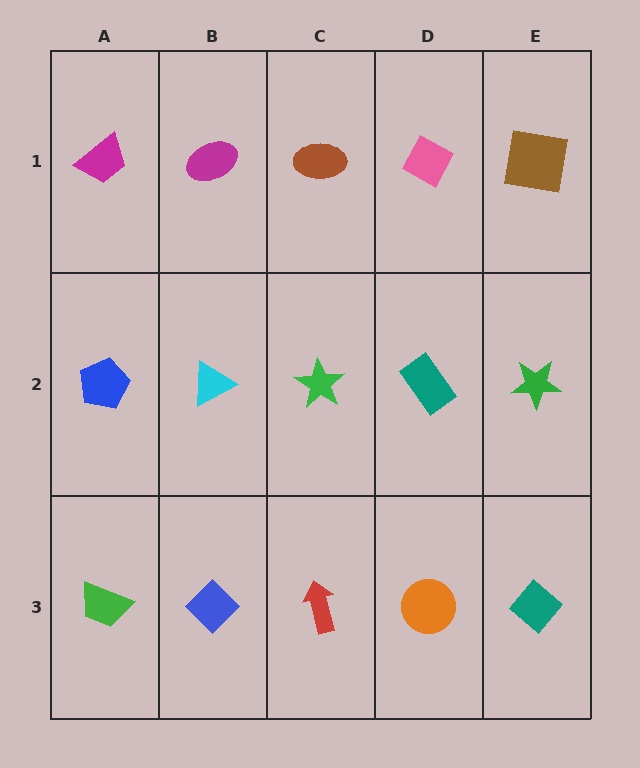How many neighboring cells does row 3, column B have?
3.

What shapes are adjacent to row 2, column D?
A pink diamond (row 1, column D), an orange circle (row 3, column D), a green star (row 2, column C), a green star (row 2, column E).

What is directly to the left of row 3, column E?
An orange circle.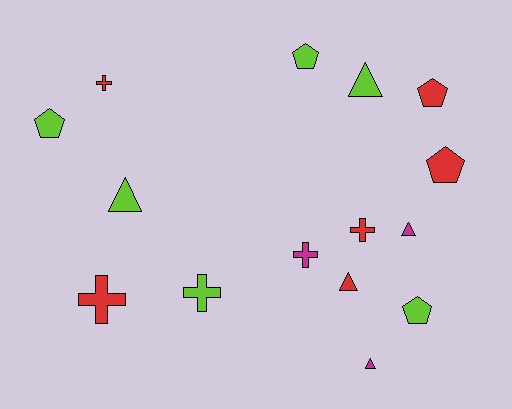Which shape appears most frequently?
Pentagon, with 5 objects.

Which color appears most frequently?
Red, with 6 objects.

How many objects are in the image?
There are 15 objects.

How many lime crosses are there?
There is 1 lime cross.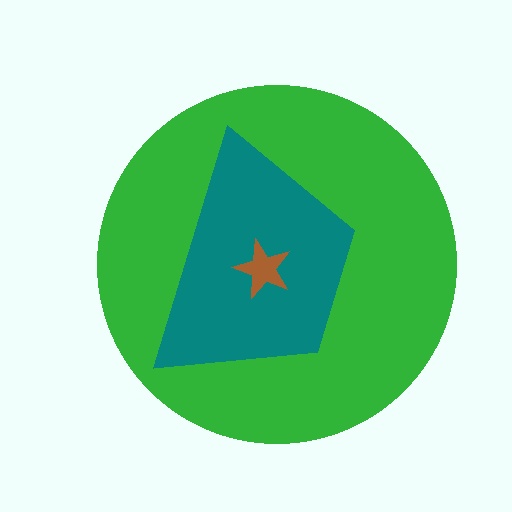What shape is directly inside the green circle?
The teal trapezoid.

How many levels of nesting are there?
3.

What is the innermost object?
The brown star.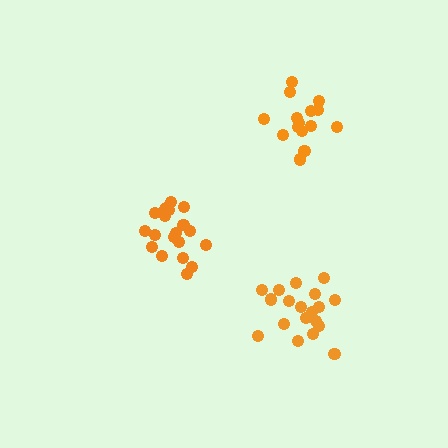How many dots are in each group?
Group 1: 19 dots, Group 2: 15 dots, Group 3: 21 dots (55 total).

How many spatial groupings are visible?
There are 3 spatial groupings.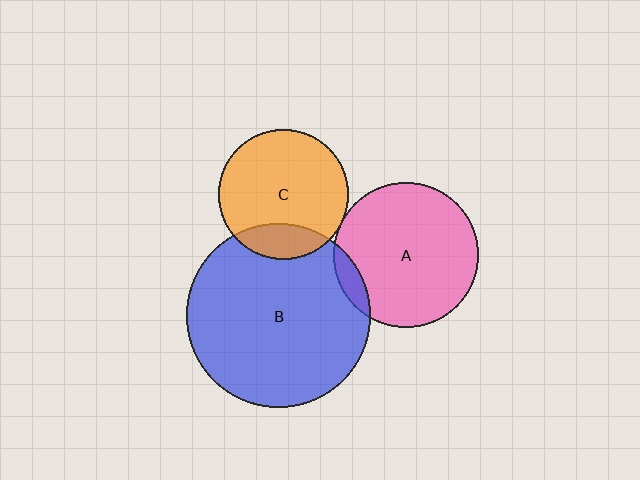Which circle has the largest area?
Circle B (blue).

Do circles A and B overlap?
Yes.